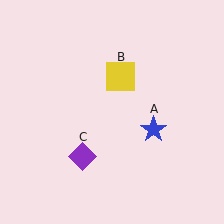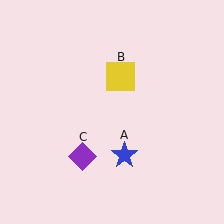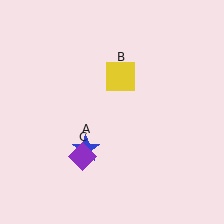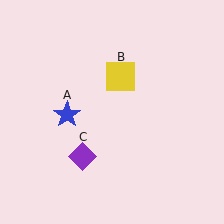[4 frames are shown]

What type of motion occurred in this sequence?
The blue star (object A) rotated clockwise around the center of the scene.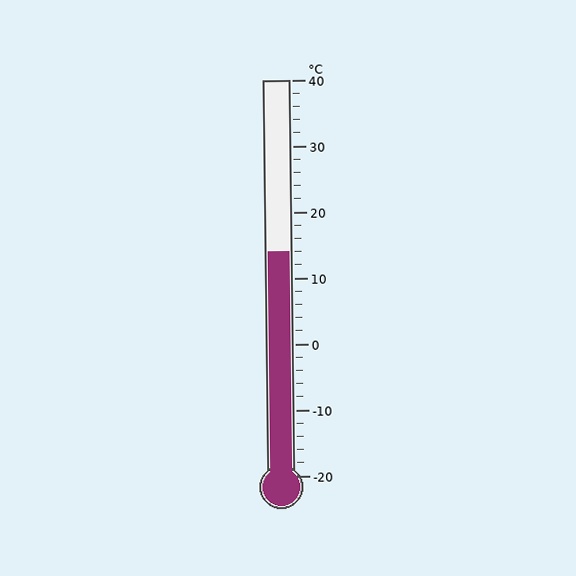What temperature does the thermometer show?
The thermometer shows approximately 14°C.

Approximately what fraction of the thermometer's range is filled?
The thermometer is filled to approximately 55% of its range.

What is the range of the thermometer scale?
The thermometer scale ranges from -20°C to 40°C.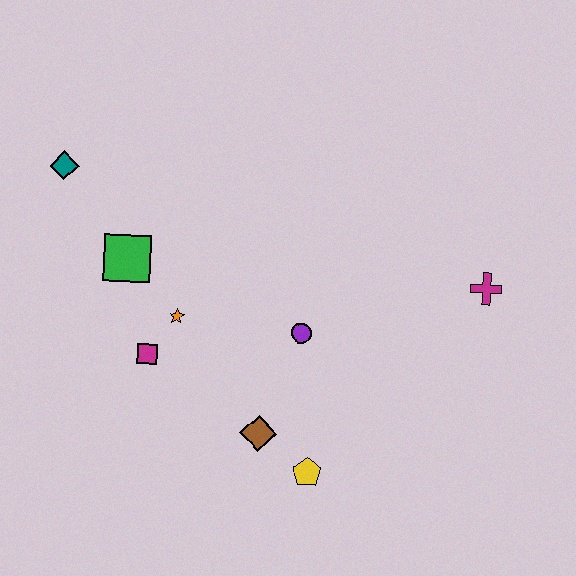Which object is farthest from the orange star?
The magenta cross is farthest from the orange star.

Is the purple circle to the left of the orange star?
No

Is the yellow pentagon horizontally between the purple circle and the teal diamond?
No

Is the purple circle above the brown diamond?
Yes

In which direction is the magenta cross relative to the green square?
The magenta cross is to the right of the green square.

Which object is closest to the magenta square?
The orange star is closest to the magenta square.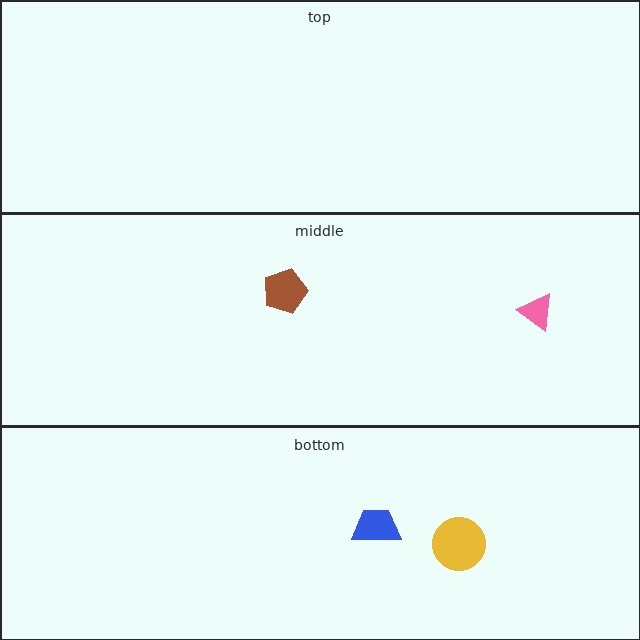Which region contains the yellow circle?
The bottom region.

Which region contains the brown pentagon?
The middle region.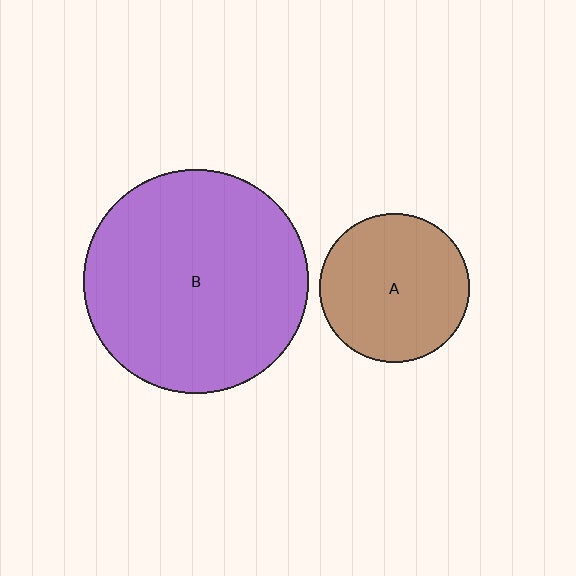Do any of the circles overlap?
No, none of the circles overlap.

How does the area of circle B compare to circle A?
Approximately 2.2 times.